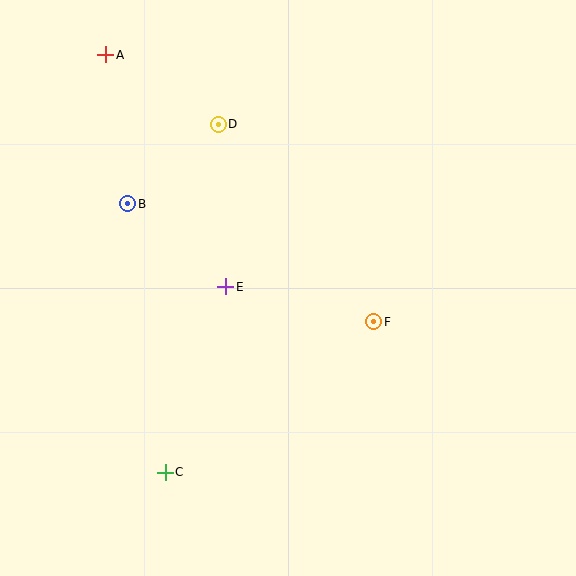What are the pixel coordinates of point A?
Point A is at (106, 55).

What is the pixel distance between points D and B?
The distance between D and B is 120 pixels.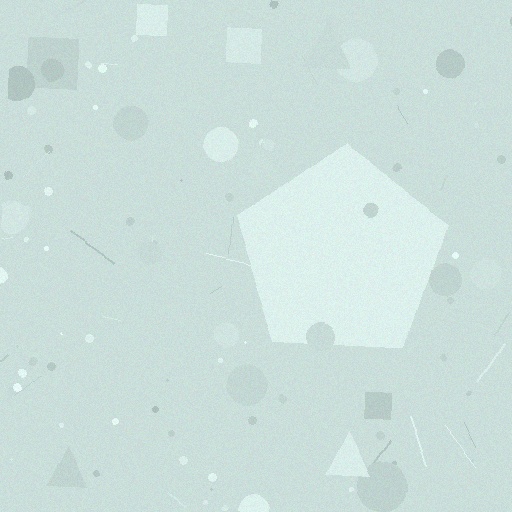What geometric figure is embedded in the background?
A pentagon is embedded in the background.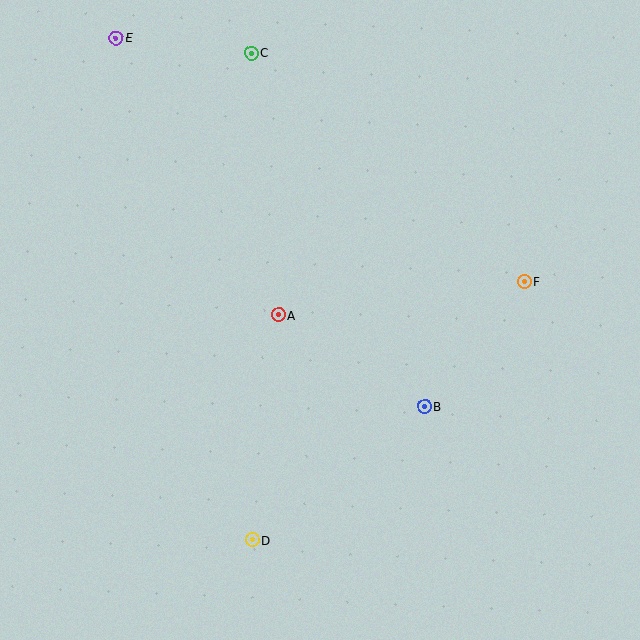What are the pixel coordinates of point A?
Point A is at (278, 315).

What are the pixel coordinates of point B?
Point B is at (425, 407).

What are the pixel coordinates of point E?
Point E is at (116, 38).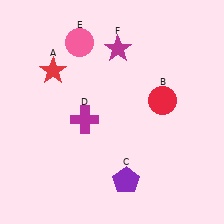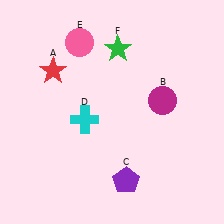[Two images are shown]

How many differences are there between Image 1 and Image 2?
There are 3 differences between the two images.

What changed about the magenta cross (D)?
In Image 1, D is magenta. In Image 2, it changed to cyan.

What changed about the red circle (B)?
In Image 1, B is red. In Image 2, it changed to magenta.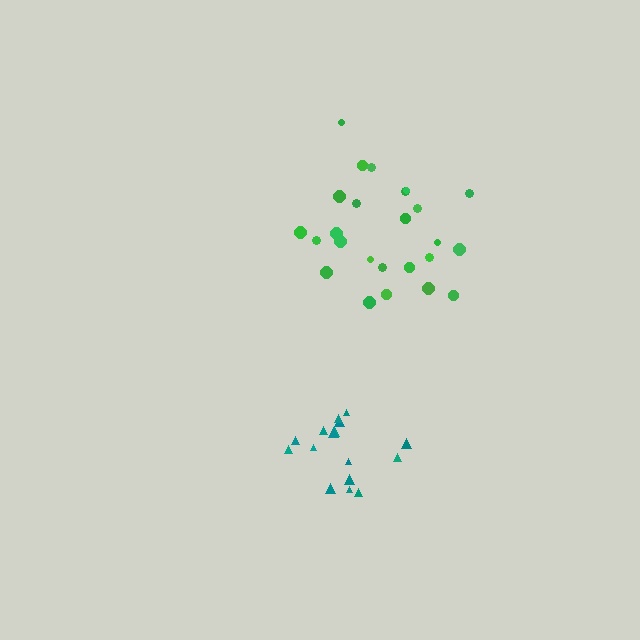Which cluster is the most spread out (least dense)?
Teal.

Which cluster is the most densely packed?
Green.